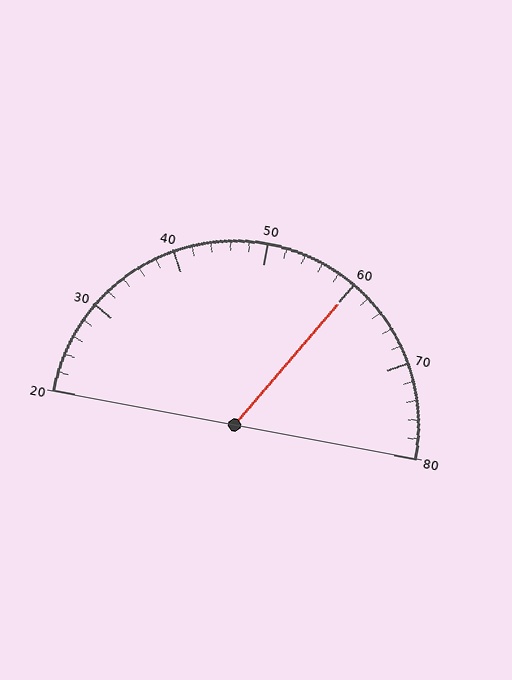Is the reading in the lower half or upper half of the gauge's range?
The reading is in the upper half of the range (20 to 80).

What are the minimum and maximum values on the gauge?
The gauge ranges from 20 to 80.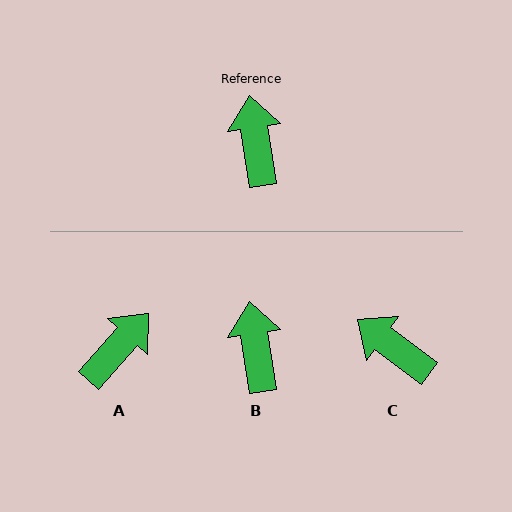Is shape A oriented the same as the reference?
No, it is off by about 51 degrees.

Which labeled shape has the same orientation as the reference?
B.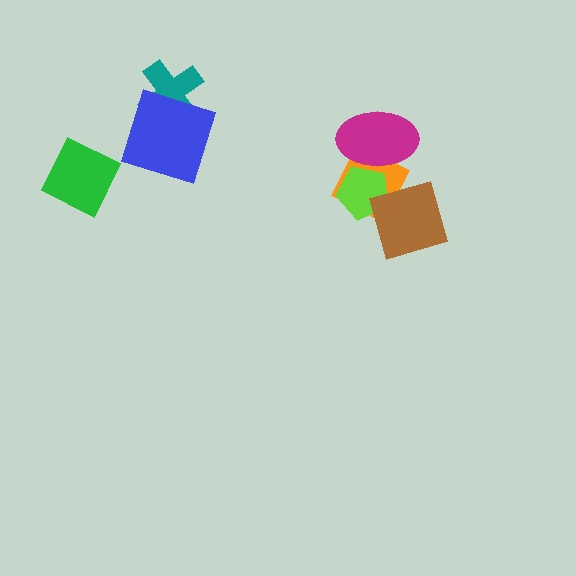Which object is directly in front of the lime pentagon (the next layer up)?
The brown diamond is directly in front of the lime pentagon.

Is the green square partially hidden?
No, no other shape covers it.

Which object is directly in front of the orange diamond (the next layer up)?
The lime pentagon is directly in front of the orange diamond.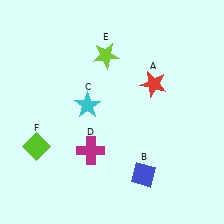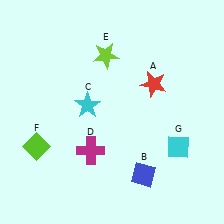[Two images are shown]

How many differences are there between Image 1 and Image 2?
There is 1 difference between the two images.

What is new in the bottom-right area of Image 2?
A cyan diamond (G) was added in the bottom-right area of Image 2.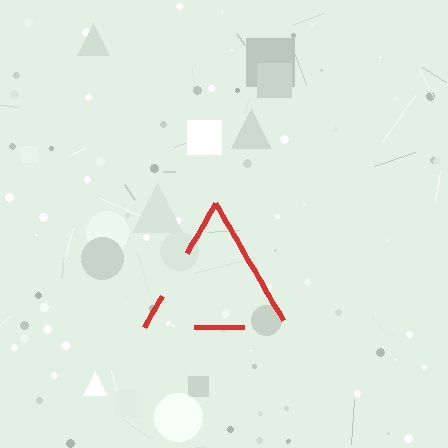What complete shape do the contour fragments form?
The contour fragments form a triangle.